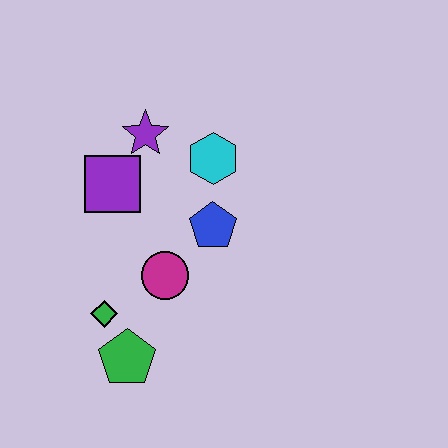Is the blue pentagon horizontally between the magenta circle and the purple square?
No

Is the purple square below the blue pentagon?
No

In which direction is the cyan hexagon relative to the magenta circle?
The cyan hexagon is above the magenta circle.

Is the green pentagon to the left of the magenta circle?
Yes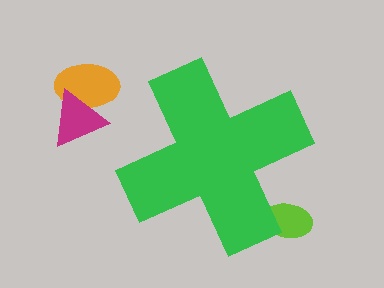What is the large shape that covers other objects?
A green cross.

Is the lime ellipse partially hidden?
Yes, the lime ellipse is partially hidden behind the green cross.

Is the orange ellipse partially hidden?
No, the orange ellipse is fully visible.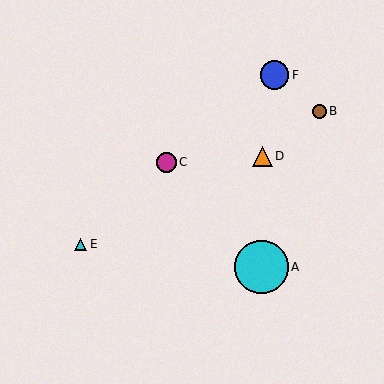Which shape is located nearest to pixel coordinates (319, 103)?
The brown circle (labeled B) at (319, 111) is nearest to that location.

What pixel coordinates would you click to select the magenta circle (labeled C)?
Click at (166, 162) to select the magenta circle C.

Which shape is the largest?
The cyan circle (labeled A) is the largest.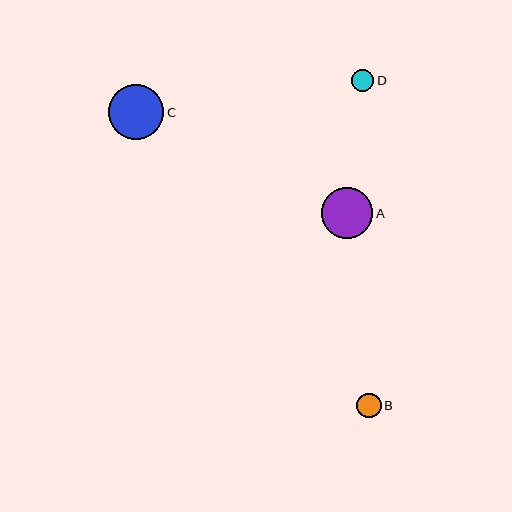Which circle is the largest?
Circle C is the largest with a size of approximately 55 pixels.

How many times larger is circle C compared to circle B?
Circle C is approximately 2.3 times the size of circle B.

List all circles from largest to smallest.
From largest to smallest: C, A, B, D.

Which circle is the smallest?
Circle D is the smallest with a size of approximately 22 pixels.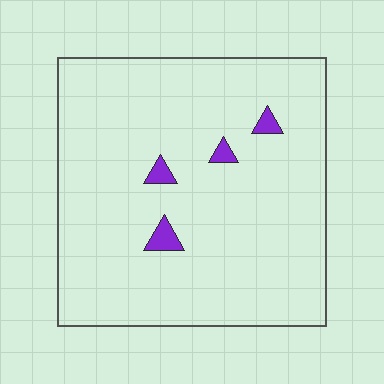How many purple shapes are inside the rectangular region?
4.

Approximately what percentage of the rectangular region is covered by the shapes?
Approximately 5%.